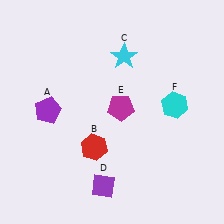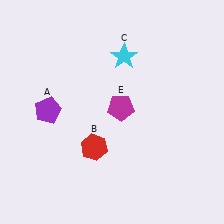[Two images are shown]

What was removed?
The cyan hexagon (F), the purple diamond (D) were removed in Image 2.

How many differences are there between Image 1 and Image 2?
There are 2 differences between the two images.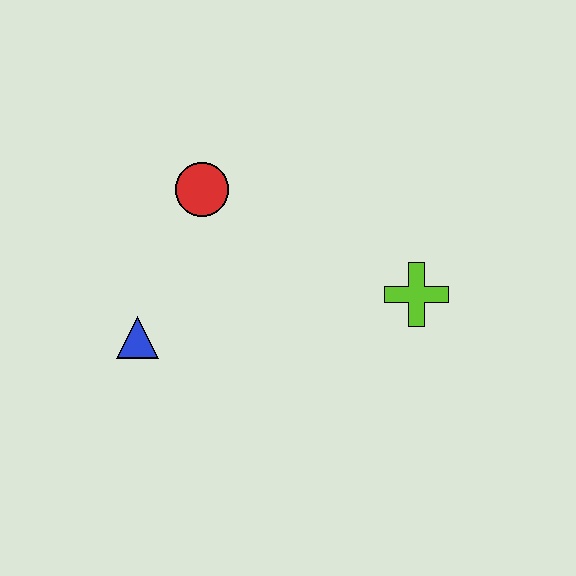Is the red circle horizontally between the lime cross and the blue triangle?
Yes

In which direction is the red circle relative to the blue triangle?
The red circle is above the blue triangle.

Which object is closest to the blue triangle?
The red circle is closest to the blue triangle.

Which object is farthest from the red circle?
The lime cross is farthest from the red circle.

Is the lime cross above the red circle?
No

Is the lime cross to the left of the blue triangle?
No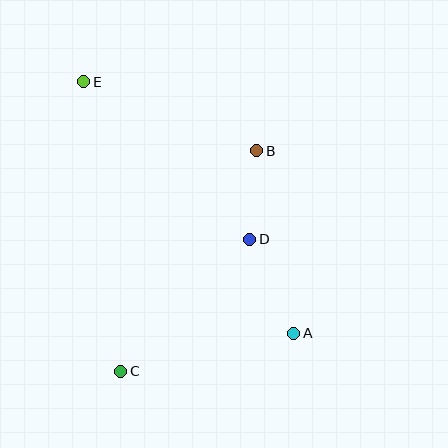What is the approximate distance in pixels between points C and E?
The distance between C and E is approximately 292 pixels.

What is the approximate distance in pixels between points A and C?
The distance between A and C is approximately 177 pixels.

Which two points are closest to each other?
Points B and D are closest to each other.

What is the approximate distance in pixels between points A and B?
The distance between A and B is approximately 186 pixels.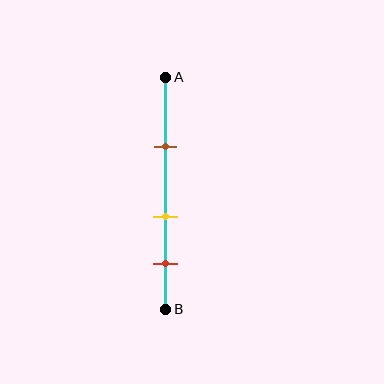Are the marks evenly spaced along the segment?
Yes, the marks are approximately evenly spaced.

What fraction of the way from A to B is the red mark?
The red mark is approximately 80% (0.8) of the way from A to B.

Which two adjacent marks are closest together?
The yellow and red marks are the closest adjacent pair.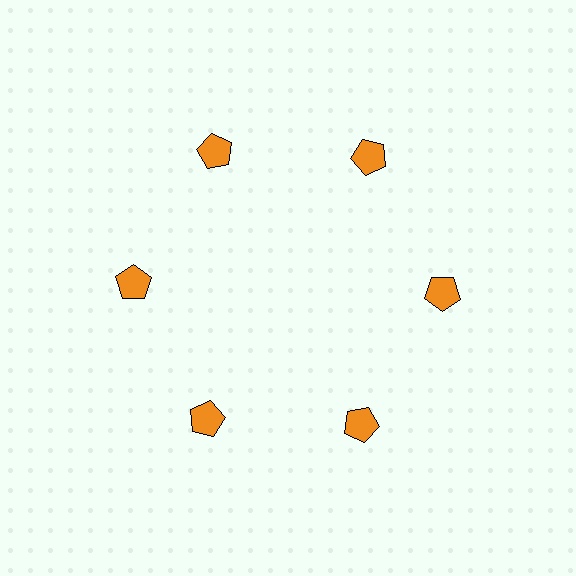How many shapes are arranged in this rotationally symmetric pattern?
There are 6 shapes, arranged in 6 groups of 1.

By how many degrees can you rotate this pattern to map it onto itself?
The pattern maps onto itself every 60 degrees of rotation.